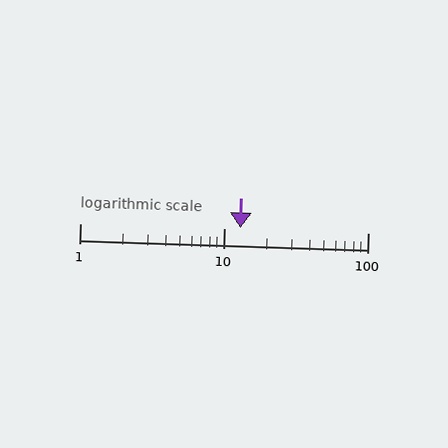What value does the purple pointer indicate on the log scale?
The pointer indicates approximately 13.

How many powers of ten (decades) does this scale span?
The scale spans 2 decades, from 1 to 100.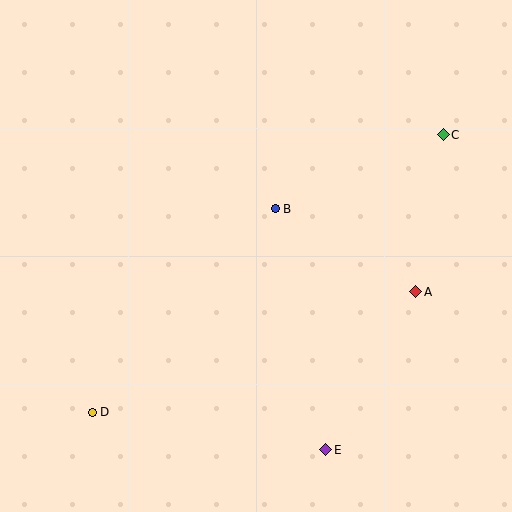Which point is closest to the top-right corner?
Point C is closest to the top-right corner.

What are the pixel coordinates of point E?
Point E is at (326, 450).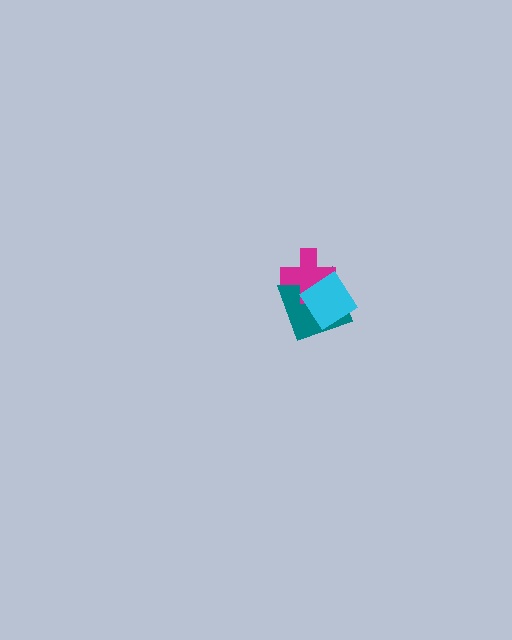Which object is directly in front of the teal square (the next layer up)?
The magenta cross is directly in front of the teal square.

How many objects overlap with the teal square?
2 objects overlap with the teal square.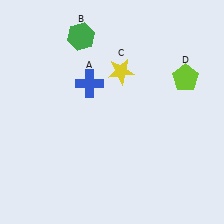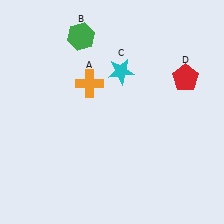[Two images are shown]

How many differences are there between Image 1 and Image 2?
There are 3 differences between the two images.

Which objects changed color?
A changed from blue to orange. C changed from yellow to cyan. D changed from lime to red.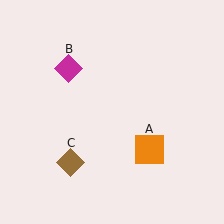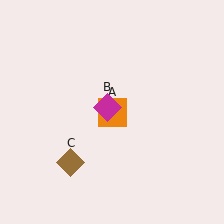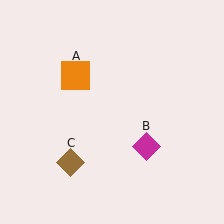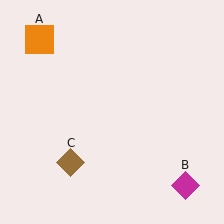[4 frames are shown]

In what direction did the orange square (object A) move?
The orange square (object A) moved up and to the left.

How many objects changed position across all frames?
2 objects changed position: orange square (object A), magenta diamond (object B).